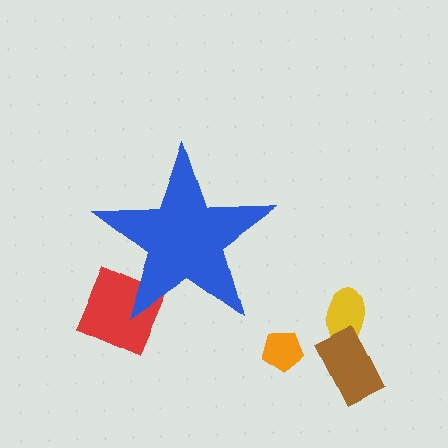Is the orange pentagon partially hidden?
No, the orange pentagon is fully visible.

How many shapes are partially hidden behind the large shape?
1 shape is partially hidden.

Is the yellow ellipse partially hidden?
No, the yellow ellipse is fully visible.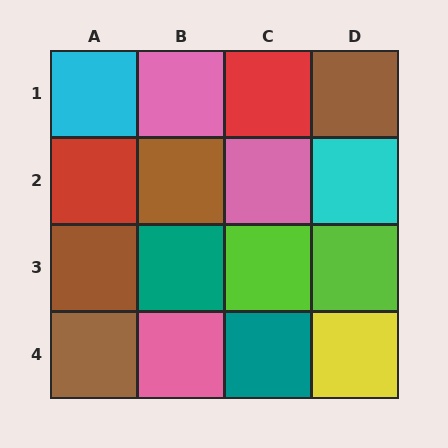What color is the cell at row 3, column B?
Teal.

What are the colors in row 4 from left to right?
Brown, pink, teal, yellow.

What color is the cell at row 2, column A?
Red.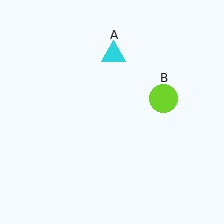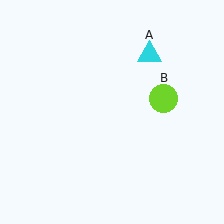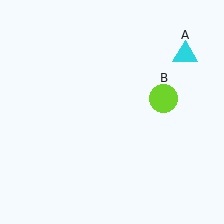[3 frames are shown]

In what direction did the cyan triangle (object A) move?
The cyan triangle (object A) moved right.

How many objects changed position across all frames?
1 object changed position: cyan triangle (object A).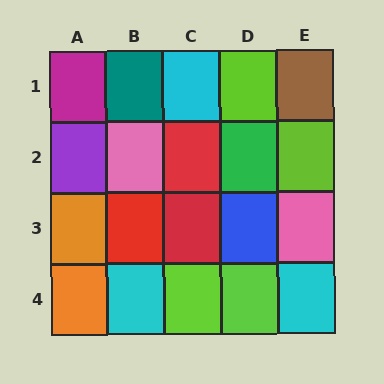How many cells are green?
1 cell is green.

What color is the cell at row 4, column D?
Lime.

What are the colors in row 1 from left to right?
Magenta, teal, cyan, lime, brown.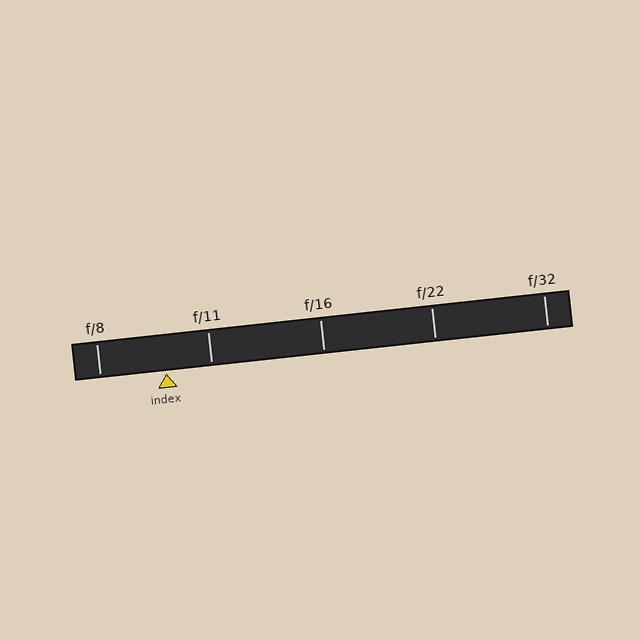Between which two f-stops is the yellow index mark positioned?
The index mark is between f/8 and f/11.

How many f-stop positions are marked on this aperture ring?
There are 5 f-stop positions marked.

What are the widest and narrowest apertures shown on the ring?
The widest aperture shown is f/8 and the narrowest is f/32.